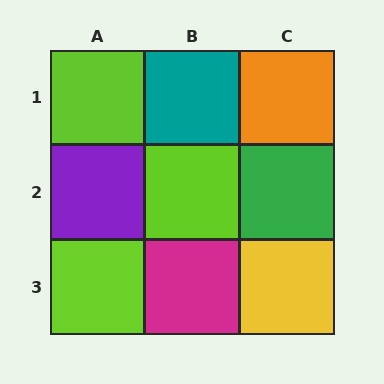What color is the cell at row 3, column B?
Magenta.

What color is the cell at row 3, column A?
Lime.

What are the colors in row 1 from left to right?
Lime, teal, orange.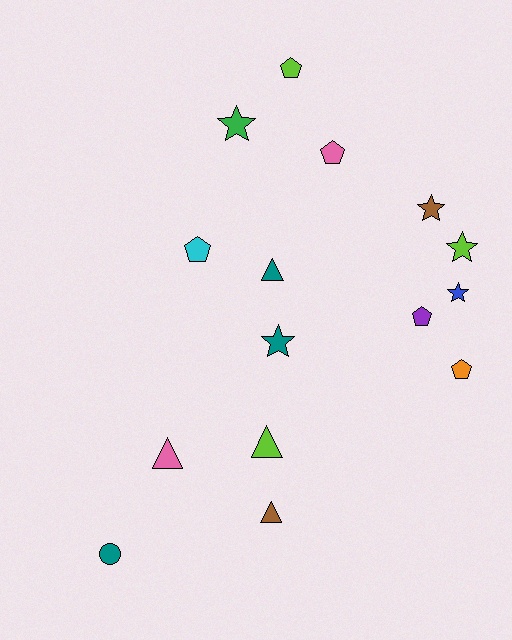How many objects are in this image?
There are 15 objects.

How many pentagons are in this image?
There are 5 pentagons.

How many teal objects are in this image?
There are 3 teal objects.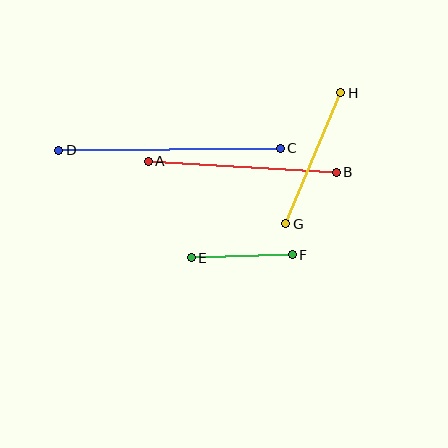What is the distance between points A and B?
The distance is approximately 188 pixels.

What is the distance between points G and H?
The distance is approximately 142 pixels.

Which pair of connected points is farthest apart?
Points C and D are farthest apart.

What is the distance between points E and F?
The distance is approximately 101 pixels.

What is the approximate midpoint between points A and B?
The midpoint is at approximately (242, 167) pixels.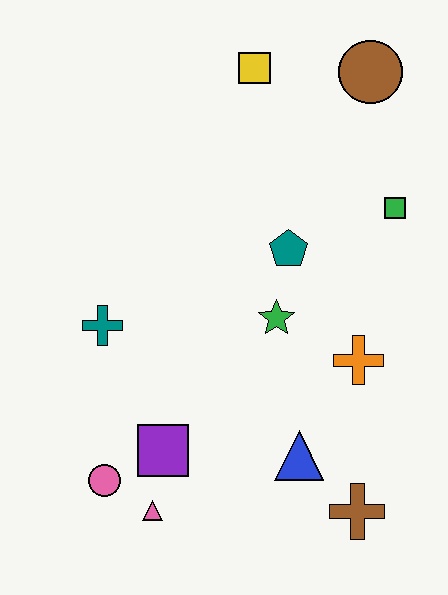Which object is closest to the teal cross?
The purple square is closest to the teal cross.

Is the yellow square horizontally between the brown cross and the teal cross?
Yes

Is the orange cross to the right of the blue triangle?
Yes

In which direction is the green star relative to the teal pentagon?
The green star is below the teal pentagon.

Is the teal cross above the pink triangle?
Yes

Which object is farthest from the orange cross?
The yellow square is farthest from the orange cross.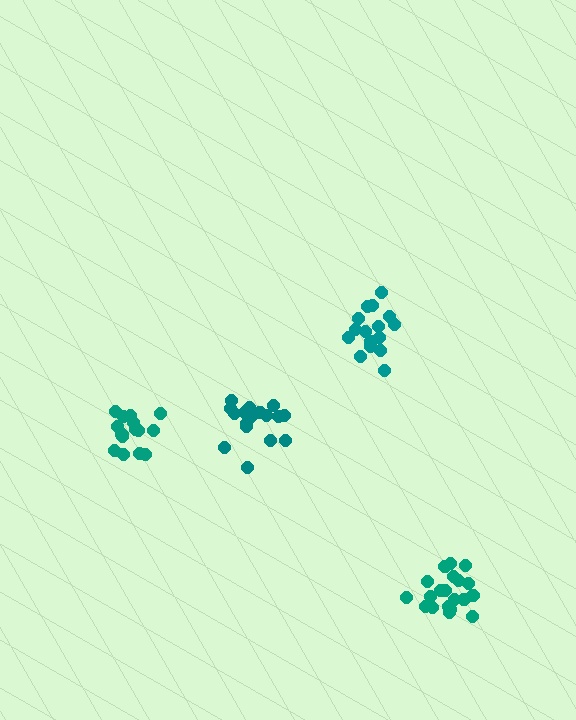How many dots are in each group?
Group 1: 16 dots, Group 2: 17 dots, Group 3: 21 dots, Group 4: 15 dots (69 total).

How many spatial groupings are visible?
There are 4 spatial groupings.